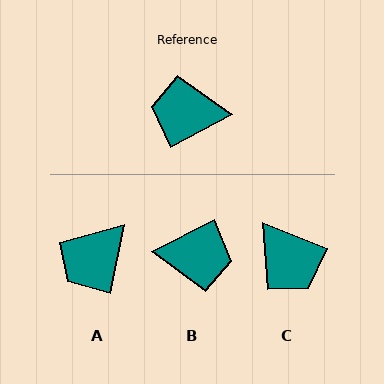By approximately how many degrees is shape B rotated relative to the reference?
Approximately 178 degrees counter-clockwise.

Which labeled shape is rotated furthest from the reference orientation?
B, about 178 degrees away.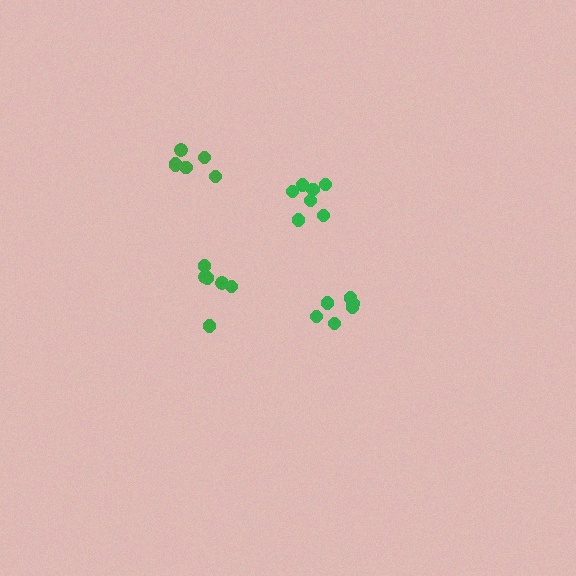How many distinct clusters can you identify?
There are 4 distinct clusters.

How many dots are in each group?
Group 1: 6 dots, Group 2: 7 dots, Group 3: 6 dots, Group 4: 6 dots (25 total).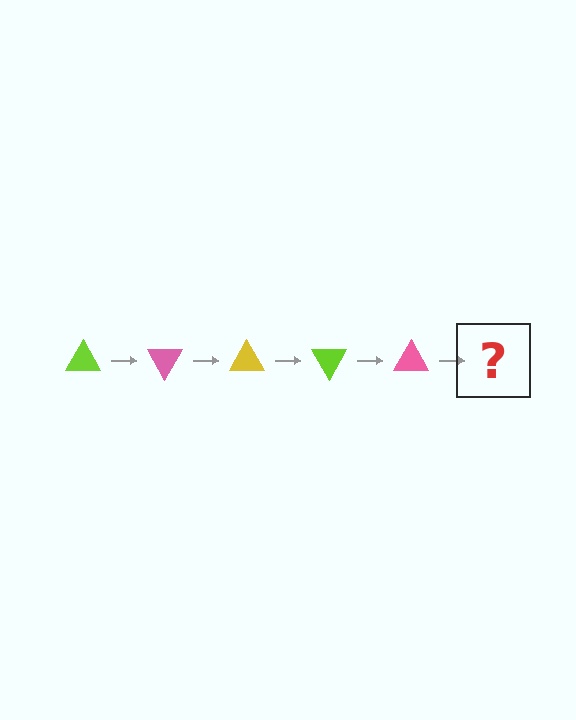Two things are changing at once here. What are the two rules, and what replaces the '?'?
The two rules are that it rotates 60 degrees each step and the color cycles through lime, pink, and yellow. The '?' should be a yellow triangle, rotated 300 degrees from the start.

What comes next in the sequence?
The next element should be a yellow triangle, rotated 300 degrees from the start.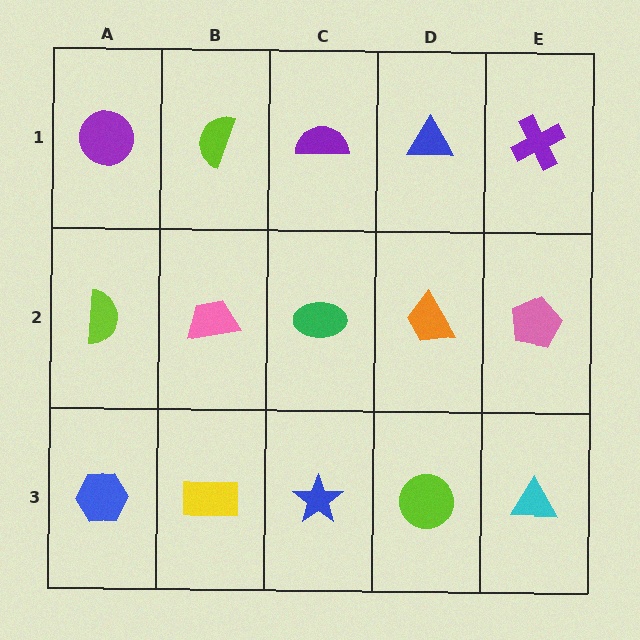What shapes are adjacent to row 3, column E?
A pink pentagon (row 2, column E), a lime circle (row 3, column D).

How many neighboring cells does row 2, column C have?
4.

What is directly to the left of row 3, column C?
A yellow rectangle.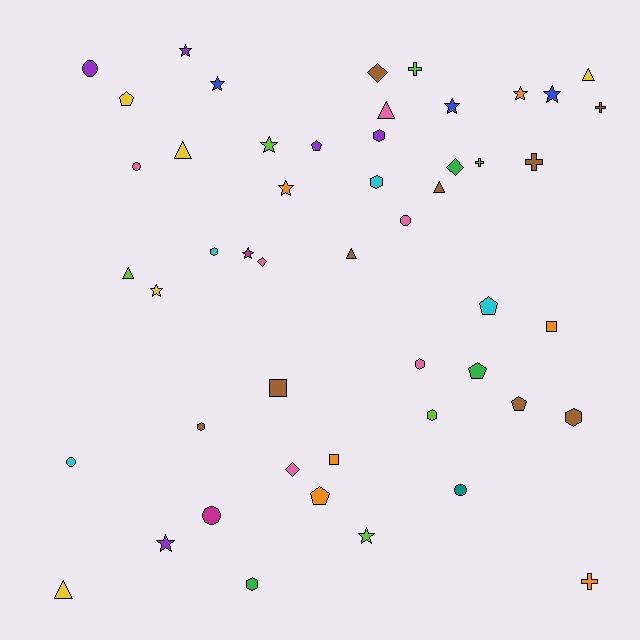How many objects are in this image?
There are 50 objects.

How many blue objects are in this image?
There are 3 blue objects.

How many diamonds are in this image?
There are 4 diamonds.